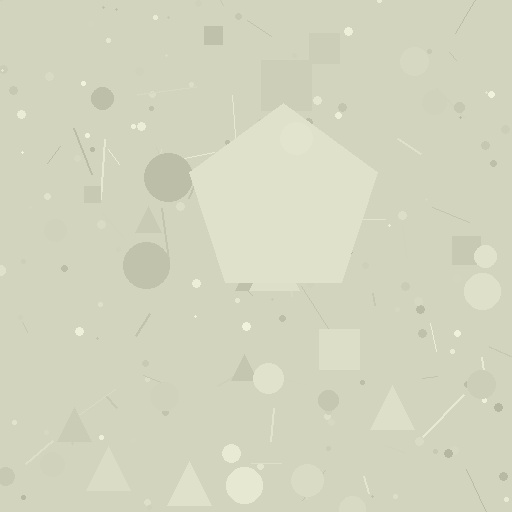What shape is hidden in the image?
A pentagon is hidden in the image.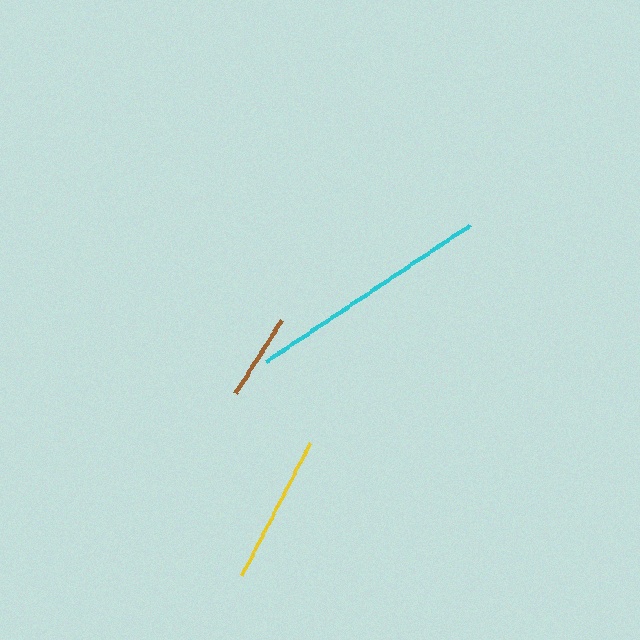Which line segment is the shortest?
The brown line is the shortest at approximately 87 pixels.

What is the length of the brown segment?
The brown segment is approximately 87 pixels long.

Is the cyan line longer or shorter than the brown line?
The cyan line is longer than the brown line.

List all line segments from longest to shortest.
From longest to shortest: cyan, yellow, brown.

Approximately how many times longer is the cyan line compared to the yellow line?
The cyan line is approximately 1.6 times the length of the yellow line.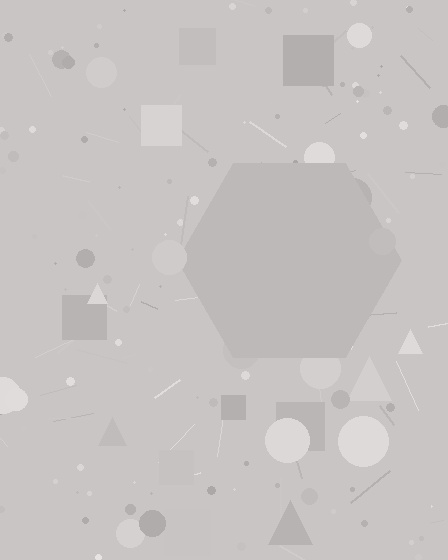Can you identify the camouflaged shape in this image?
The camouflaged shape is a hexagon.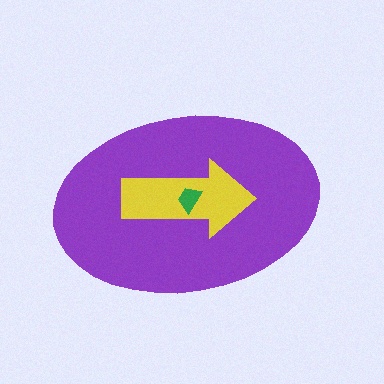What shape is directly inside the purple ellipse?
The yellow arrow.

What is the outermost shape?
The purple ellipse.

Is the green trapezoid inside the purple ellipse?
Yes.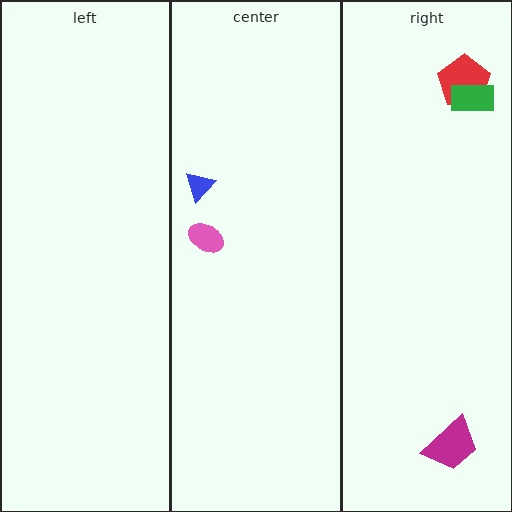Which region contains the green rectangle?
The right region.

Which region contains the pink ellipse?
The center region.